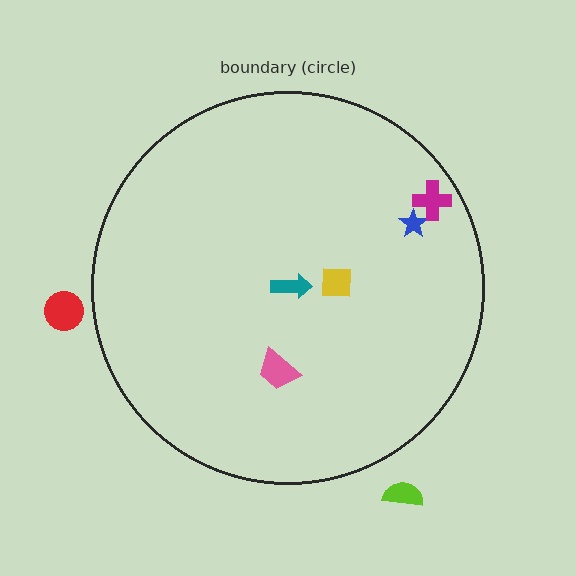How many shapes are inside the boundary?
5 inside, 2 outside.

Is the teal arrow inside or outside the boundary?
Inside.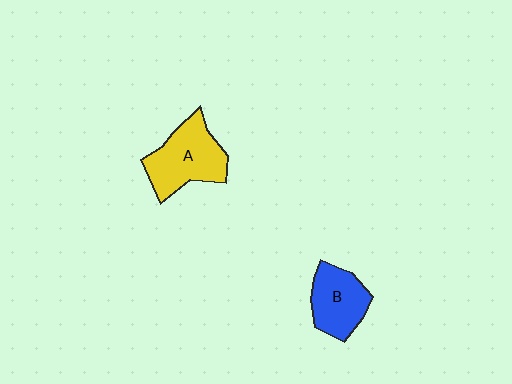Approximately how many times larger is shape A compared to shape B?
Approximately 1.3 times.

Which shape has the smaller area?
Shape B (blue).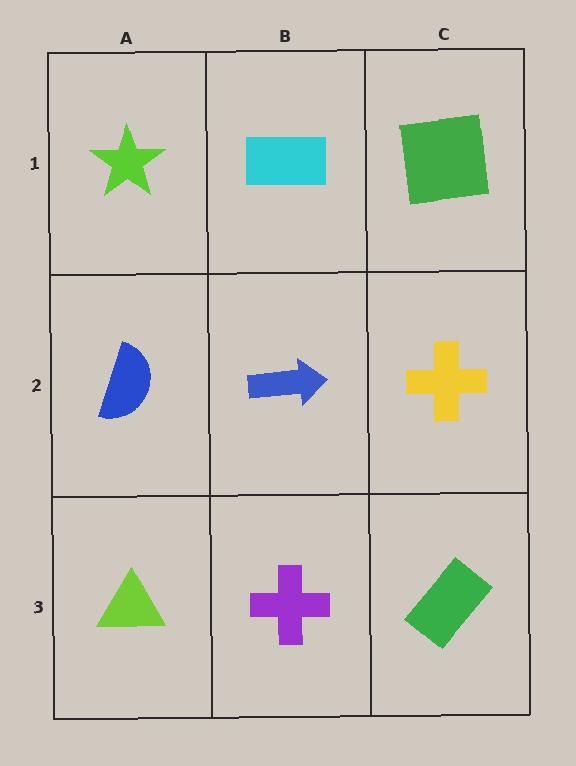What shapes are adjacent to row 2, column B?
A cyan rectangle (row 1, column B), a purple cross (row 3, column B), a blue semicircle (row 2, column A), a yellow cross (row 2, column C).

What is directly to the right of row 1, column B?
A green square.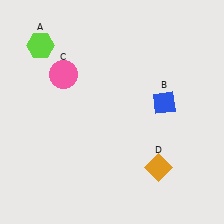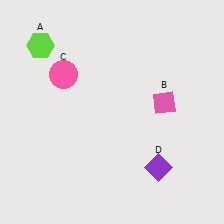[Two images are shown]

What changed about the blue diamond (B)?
In Image 1, B is blue. In Image 2, it changed to pink.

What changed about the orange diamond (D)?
In Image 1, D is orange. In Image 2, it changed to purple.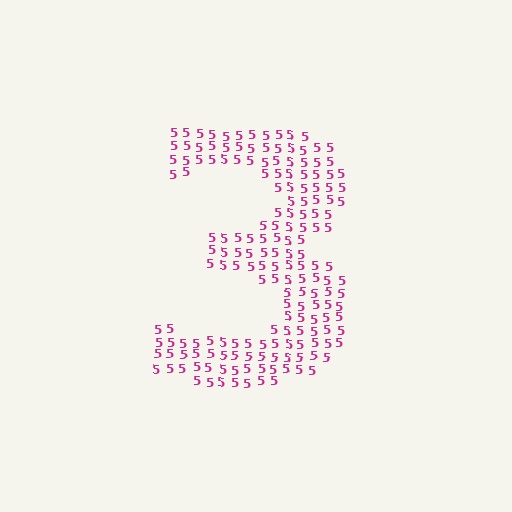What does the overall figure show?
The overall figure shows the digit 3.